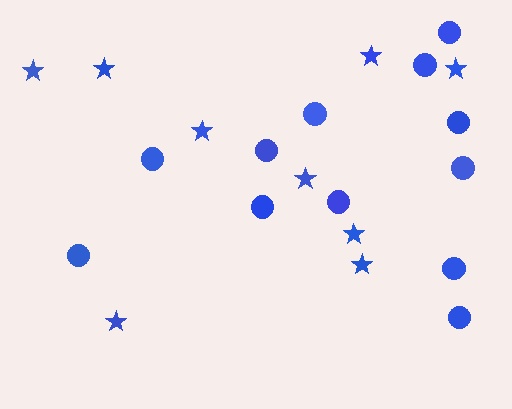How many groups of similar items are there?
There are 2 groups: one group of stars (9) and one group of circles (12).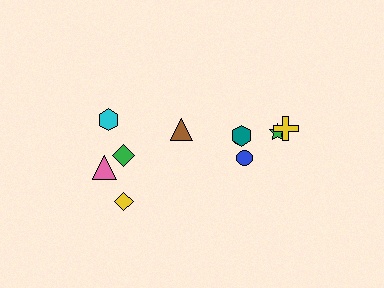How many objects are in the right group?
There are 6 objects.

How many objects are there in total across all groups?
There are 10 objects.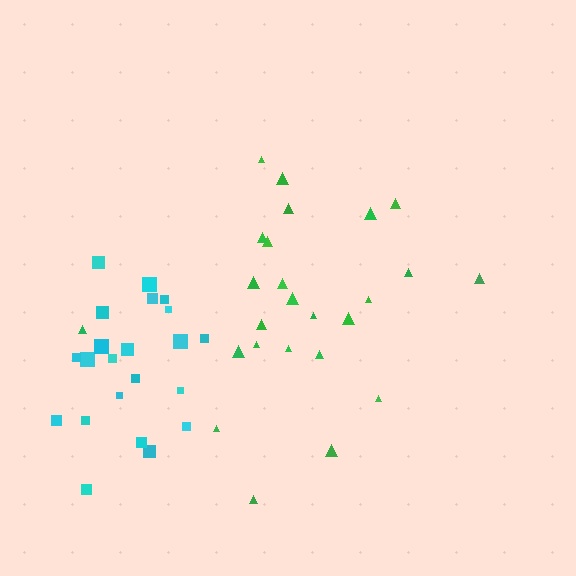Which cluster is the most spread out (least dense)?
Green.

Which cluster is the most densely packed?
Cyan.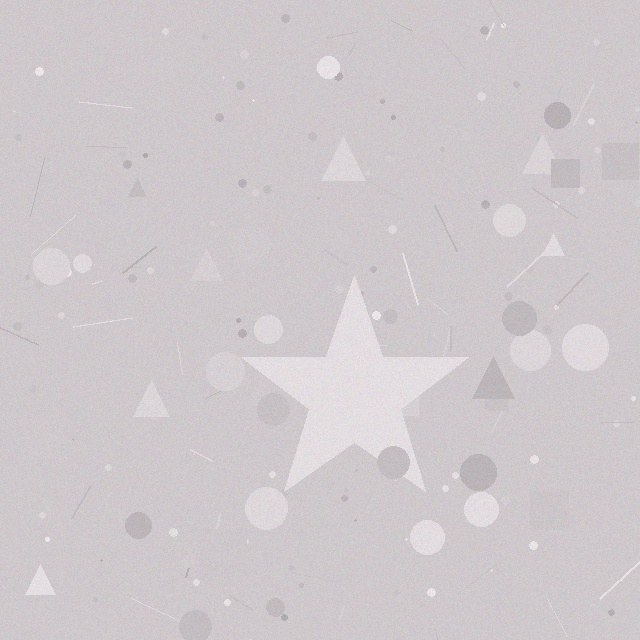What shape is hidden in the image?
A star is hidden in the image.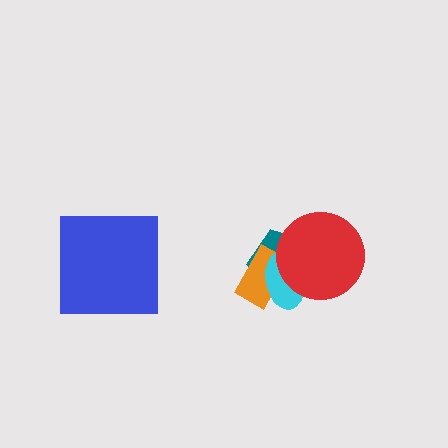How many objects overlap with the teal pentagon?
3 objects overlap with the teal pentagon.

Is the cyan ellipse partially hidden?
Yes, it is partially covered by another shape.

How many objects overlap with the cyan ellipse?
3 objects overlap with the cyan ellipse.